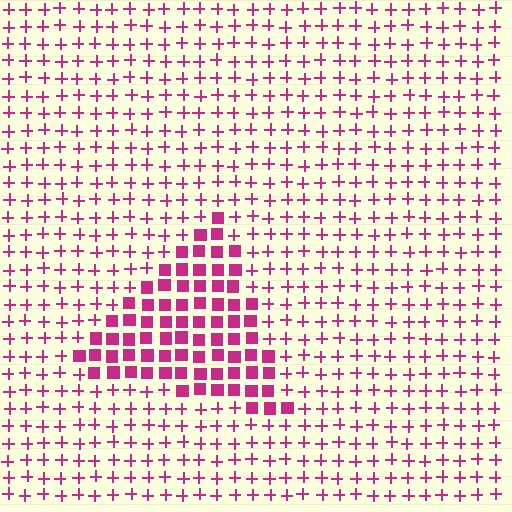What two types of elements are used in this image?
The image uses squares inside the triangle region and plus signs outside it.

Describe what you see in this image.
The image is filled with small magenta elements arranged in a uniform grid. A triangle-shaped region contains squares, while the surrounding area contains plus signs. The boundary is defined purely by the change in element shape.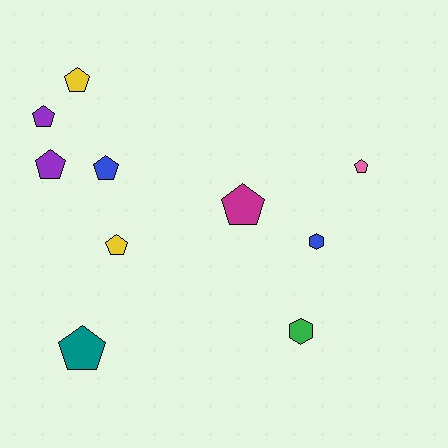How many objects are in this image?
There are 10 objects.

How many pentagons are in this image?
There are 8 pentagons.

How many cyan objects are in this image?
There are no cyan objects.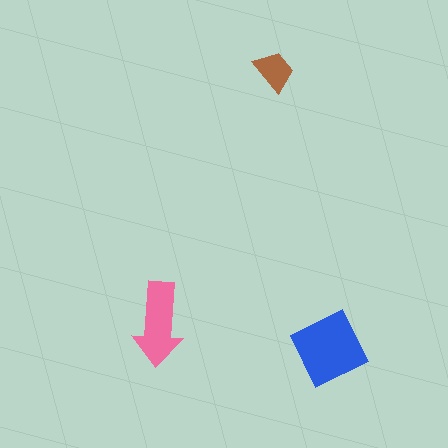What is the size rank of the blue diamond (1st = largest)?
1st.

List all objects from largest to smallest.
The blue diamond, the pink arrow, the brown trapezoid.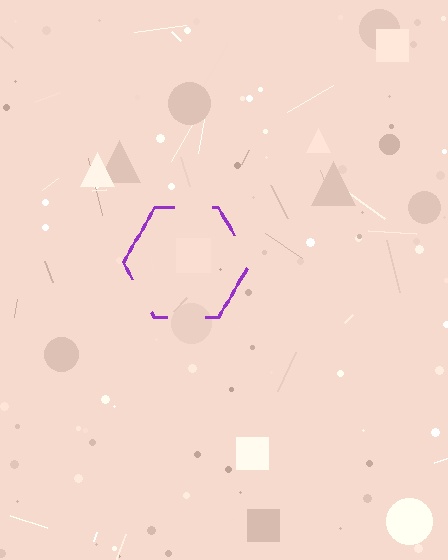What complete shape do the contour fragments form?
The contour fragments form a hexagon.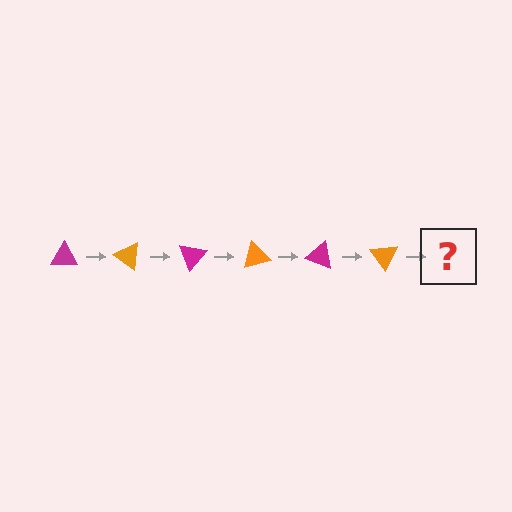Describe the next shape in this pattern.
It should be a magenta triangle, rotated 210 degrees from the start.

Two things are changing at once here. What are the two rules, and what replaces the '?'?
The two rules are that it rotates 35 degrees each step and the color cycles through magenta and orange. The '?' should be a magenta triangle, rotated 210 degrees from the start.